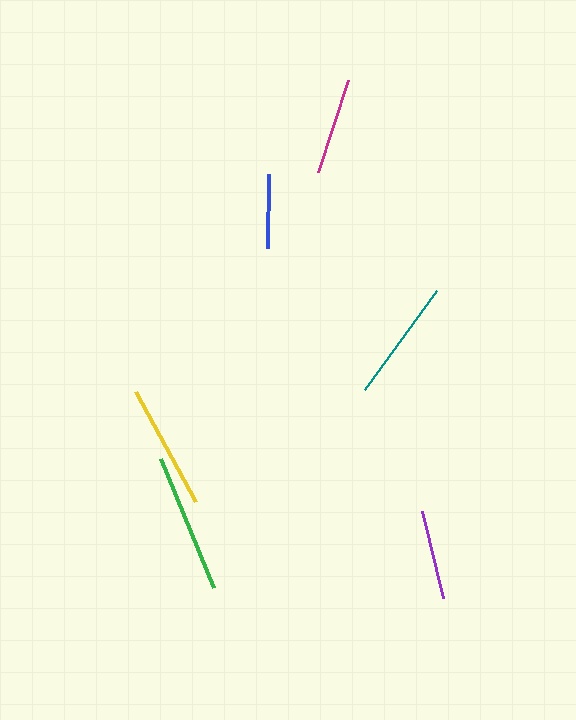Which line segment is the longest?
The green line is the longest at approximately 140 pixels.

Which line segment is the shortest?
The blue line is the shortest at approximately 73 pixels.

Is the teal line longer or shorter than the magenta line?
The teal line is longer than the magenta line.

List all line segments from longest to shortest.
From longest to shortest: green, yellow, teal, magenta, purple, blue.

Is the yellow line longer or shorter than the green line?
The green line is longer than the yellow line.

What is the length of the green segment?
The green segment is approximately 140 pixels long.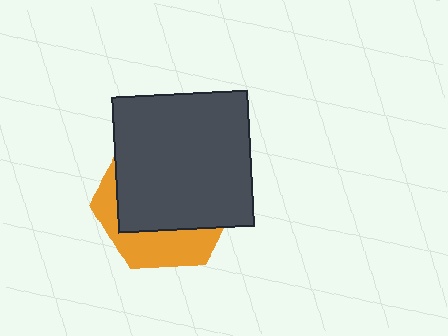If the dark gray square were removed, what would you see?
You would see the complete orange hexagon.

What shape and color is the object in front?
The object in front is a dark gray square.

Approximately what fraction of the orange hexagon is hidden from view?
Roughly 68% of the orange hexagon is hidden behind the dark gray square.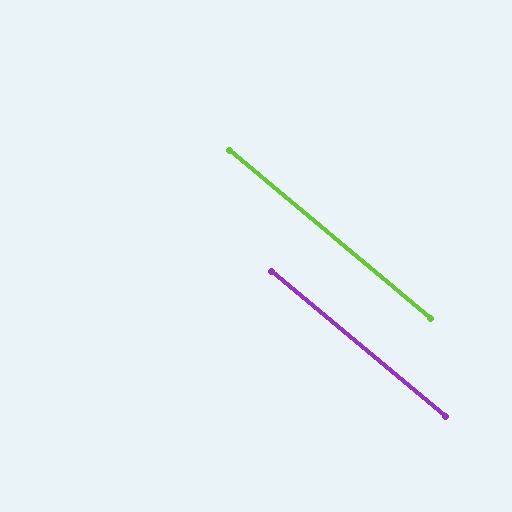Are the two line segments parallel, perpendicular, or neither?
Parallel — their directions differ by only 0.2°.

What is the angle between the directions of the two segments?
Approximately 0 degrees.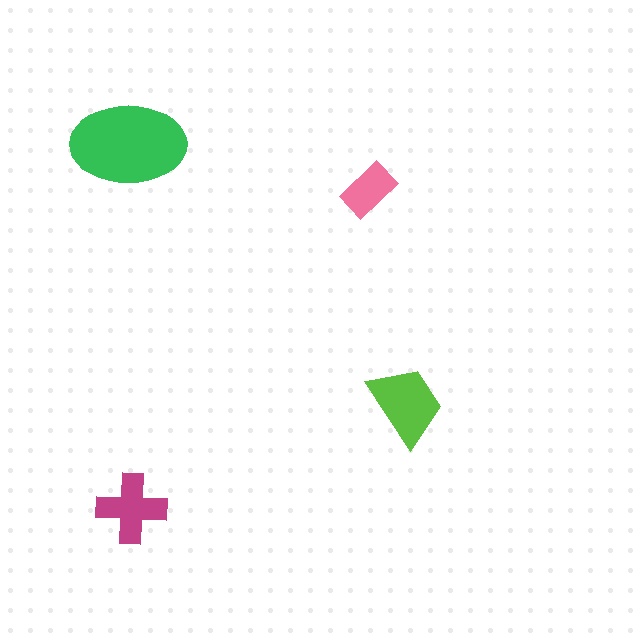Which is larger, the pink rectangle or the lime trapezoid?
The lime trapezoid.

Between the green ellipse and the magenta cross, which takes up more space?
The green ellipse.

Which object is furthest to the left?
The green ellipse is leftmost.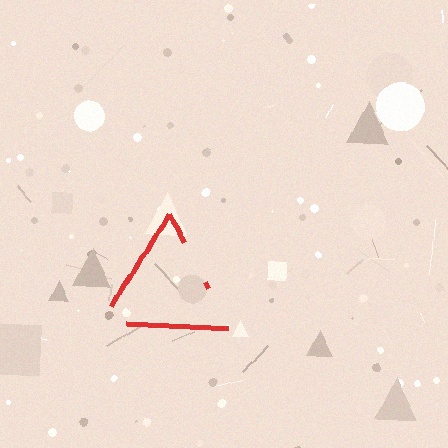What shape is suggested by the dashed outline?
The dashed outline suggests a triangle.